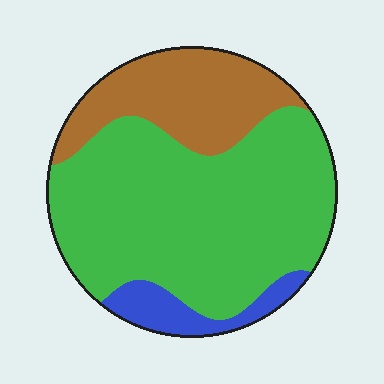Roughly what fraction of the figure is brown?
Brown covers 25% of the figure.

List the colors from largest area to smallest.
From largest to smallest: green, brown, blue.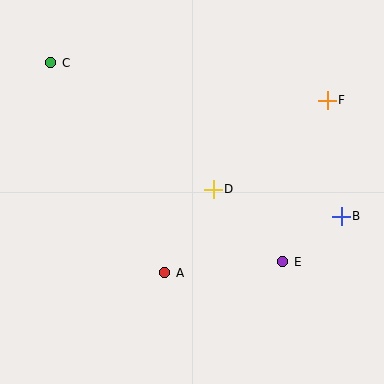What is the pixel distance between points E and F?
The distance between E and F is 167 pixels.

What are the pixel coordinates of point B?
Point B is at (341, 216).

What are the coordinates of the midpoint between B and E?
The midpoint between B and E is at (312, 239).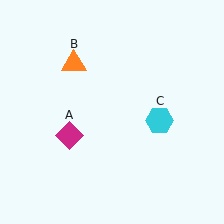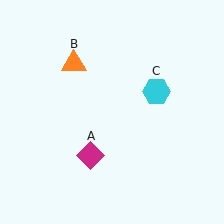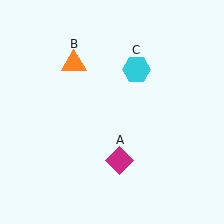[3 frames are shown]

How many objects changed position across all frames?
2 objects changed position: magenta diamond (object A), cyan hexagon (object C).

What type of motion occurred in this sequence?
The magenta diamond (object A), cyan hexagon (object C) rotated counterclockwise around the center of the scene.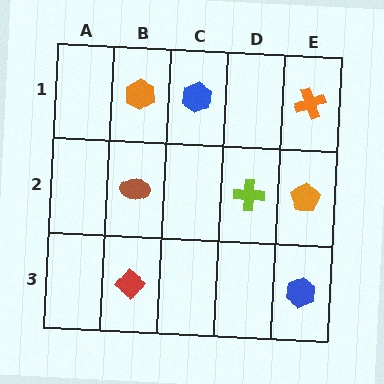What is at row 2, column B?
A brown ellipse.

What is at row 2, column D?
A lime cross.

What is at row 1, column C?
A blue hexagon.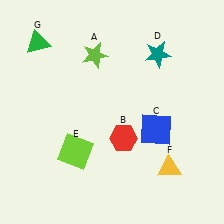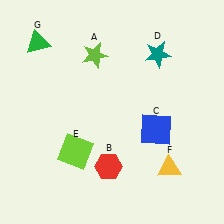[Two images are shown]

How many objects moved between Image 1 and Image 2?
1 object moved between the two images.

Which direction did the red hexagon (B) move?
The red hexagon (B) moved down.